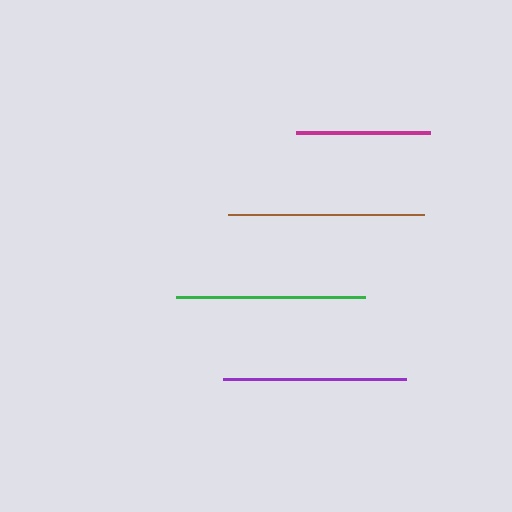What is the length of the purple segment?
The purple segment is approximately 183 pixels long.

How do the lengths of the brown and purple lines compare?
The brown and purple lines are approximately the same length.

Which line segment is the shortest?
The magenta line is the shortest at approximately 134 pixels.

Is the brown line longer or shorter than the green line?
The brown line is longer than the green line.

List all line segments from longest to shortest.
From longest to shortest: brown, green, purple, magenta.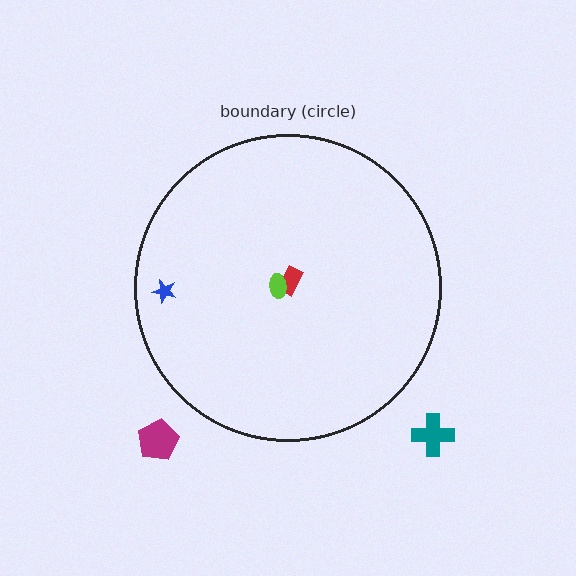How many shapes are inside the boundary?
3 inside, 2 outside.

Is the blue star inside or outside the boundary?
Inside.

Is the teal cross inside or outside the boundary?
Outside.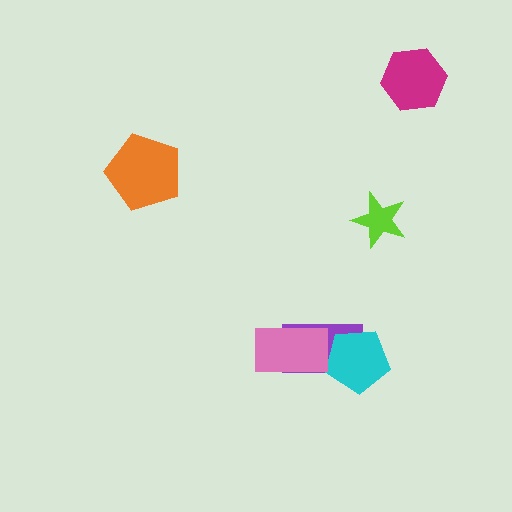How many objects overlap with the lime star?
0 objects overlap with the lime star.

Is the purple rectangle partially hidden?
Yes, it is partially covered by another shape.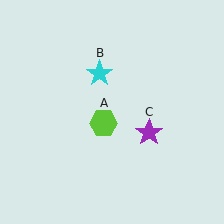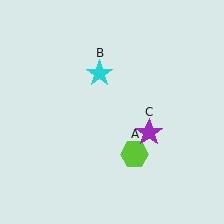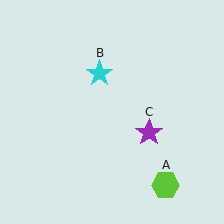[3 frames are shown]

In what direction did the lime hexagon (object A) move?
The lime hexagon (object A) moved down and to the right.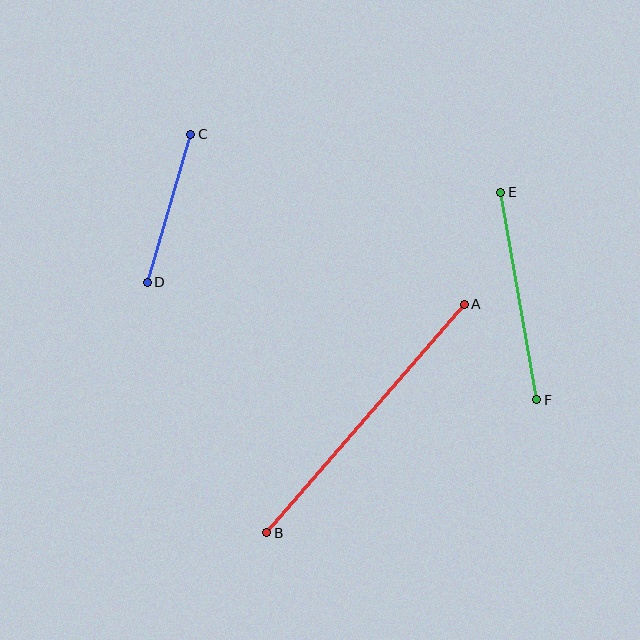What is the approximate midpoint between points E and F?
The midpoint is at approximately (519, 296) pixels.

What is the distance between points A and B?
The distance is approximately 302 pixels.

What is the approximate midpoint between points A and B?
The midpoint is at approximately (365, 418) pixels.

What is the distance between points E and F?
The distance is approximately 210 pixels.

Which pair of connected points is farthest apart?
Points A and B are farthest apart.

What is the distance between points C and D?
The distance is approximately 154 pixels.